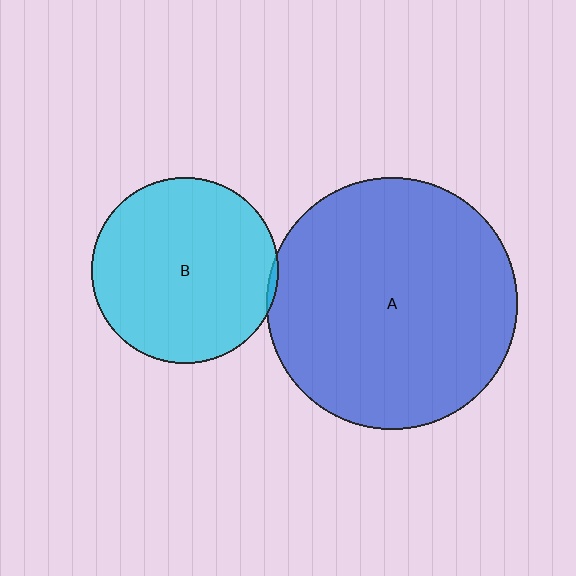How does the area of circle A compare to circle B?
Approximately 1.8 times.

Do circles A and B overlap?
Yes.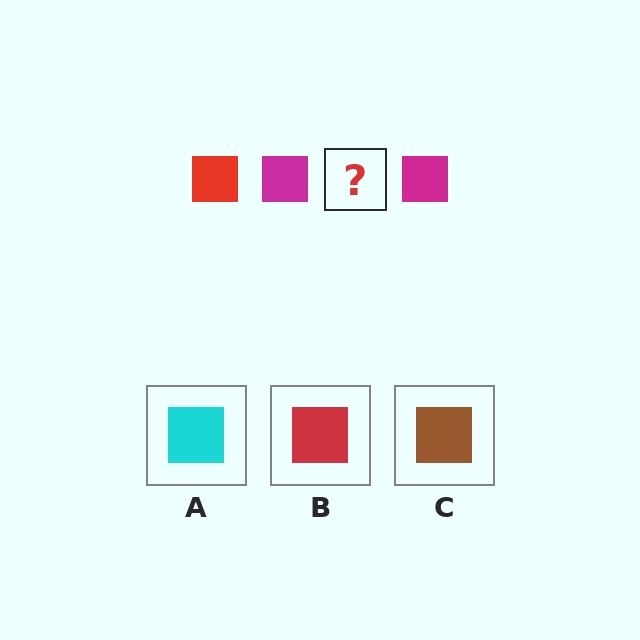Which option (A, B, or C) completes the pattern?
B.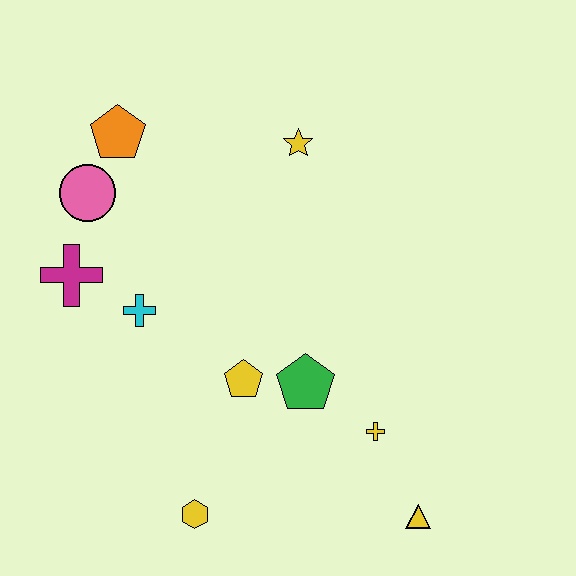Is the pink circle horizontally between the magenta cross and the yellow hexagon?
Yes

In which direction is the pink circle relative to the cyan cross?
The pink circle is above the cyan cross.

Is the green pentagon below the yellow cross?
No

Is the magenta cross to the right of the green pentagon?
No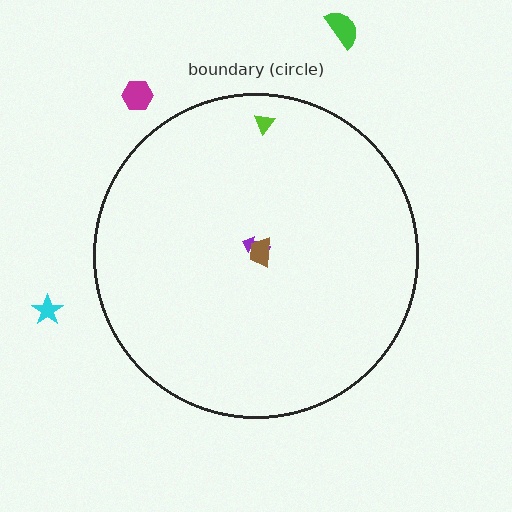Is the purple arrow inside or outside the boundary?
Inside.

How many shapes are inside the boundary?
3 inside, 3 outside.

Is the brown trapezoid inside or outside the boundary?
Inside.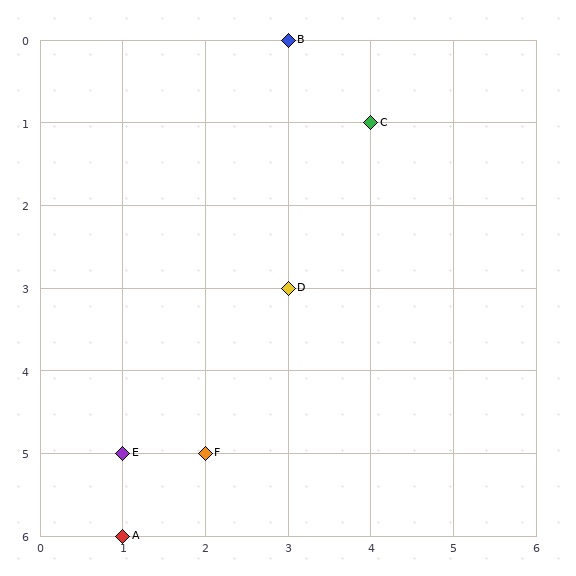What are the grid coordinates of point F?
Point F is at grid coordinates (2, 5).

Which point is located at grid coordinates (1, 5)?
Point E is at (1, 5).